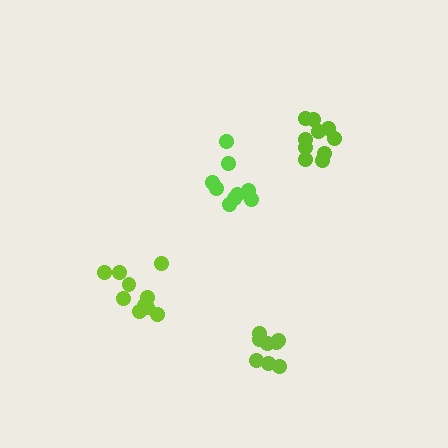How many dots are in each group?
Group 1: 10 dots, Group 2: 10 dots, Group 3: 10 dots, Group 4: 8 dots (38 total).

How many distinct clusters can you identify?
There are 4 distinct clusters.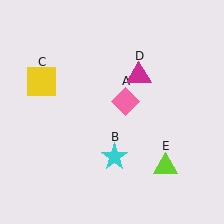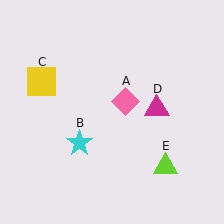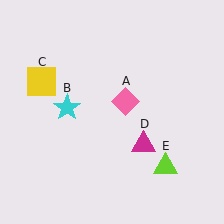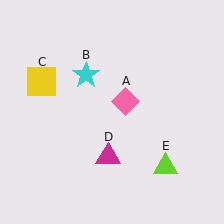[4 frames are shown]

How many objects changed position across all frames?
2 objects changed position: cyan star (object B), magenta triangle (object D).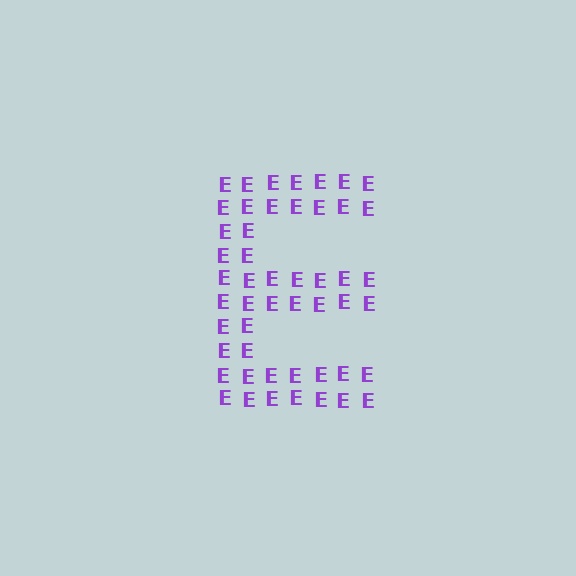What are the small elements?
The small elements are letter E's.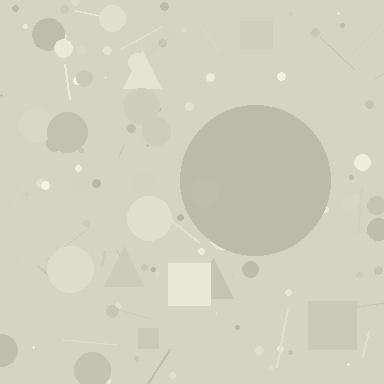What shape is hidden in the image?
A circle is hidden in the image.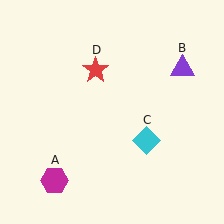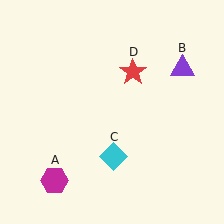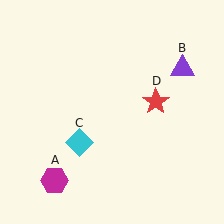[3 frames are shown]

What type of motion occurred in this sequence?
The cyan diamond (object C), red star (object D) rotated clockwise around the center of the scene.